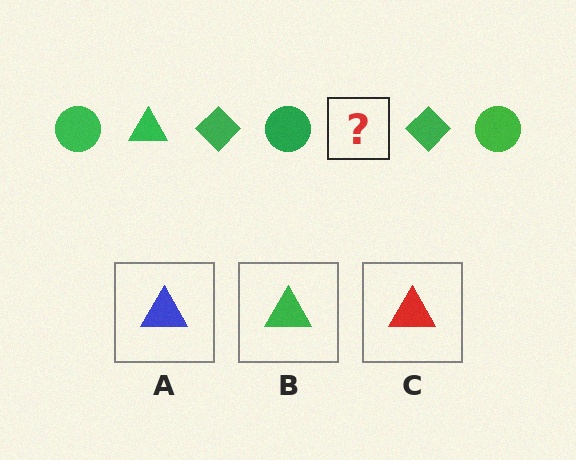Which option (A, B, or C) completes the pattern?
B.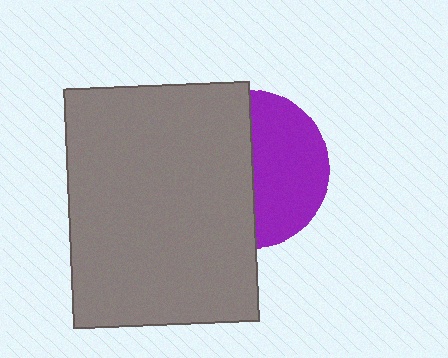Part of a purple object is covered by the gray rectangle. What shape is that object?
It is a circle.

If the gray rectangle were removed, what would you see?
You would see the complete purple circle.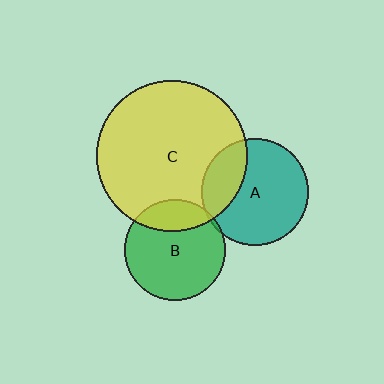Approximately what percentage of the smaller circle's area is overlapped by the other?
Approximately 5%.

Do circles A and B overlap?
Yes.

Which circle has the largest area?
Circle C (yellow).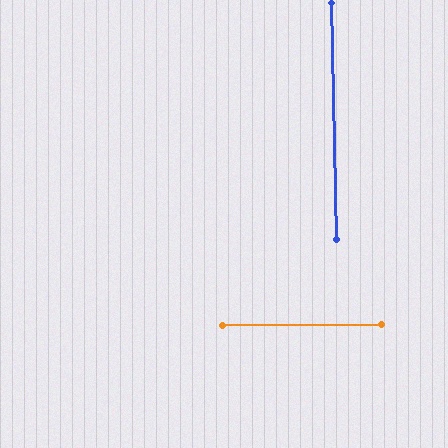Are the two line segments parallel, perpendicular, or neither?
Perpendicular — they meet at approximately 89°.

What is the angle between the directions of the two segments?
Approximately 89 degrees.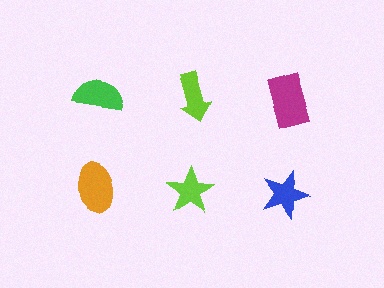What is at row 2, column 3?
A blue star.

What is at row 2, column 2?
A lime star.